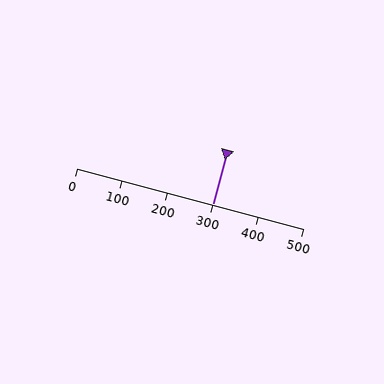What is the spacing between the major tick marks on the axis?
The major ticks are spaced 100 apart.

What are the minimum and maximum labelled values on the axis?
The axis runs from 0 to 500.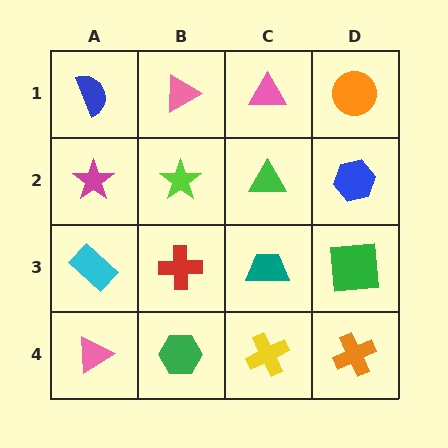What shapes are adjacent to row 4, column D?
A green square (row 3, column D), a yellow cross (row 4, column C).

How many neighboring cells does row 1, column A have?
2.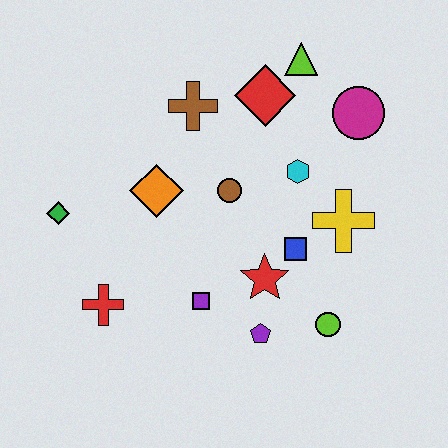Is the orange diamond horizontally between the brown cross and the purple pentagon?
No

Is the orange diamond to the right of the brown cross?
No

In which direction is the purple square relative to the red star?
The purple square is to the left of the red star.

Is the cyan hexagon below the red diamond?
Yes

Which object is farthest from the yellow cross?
The green diamond is farthest from the yellow cross.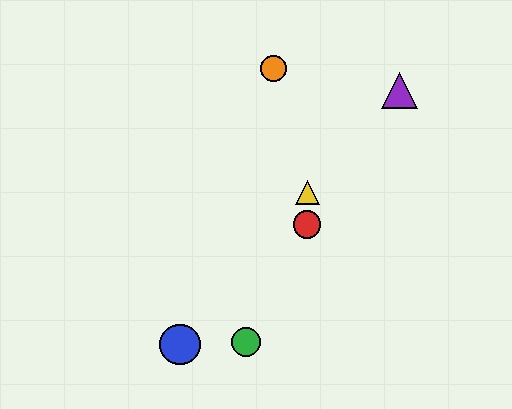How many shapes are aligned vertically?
2 shapes (the red circle, the yellow triangle) are aligned vertically.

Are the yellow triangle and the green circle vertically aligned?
No, the yellow triangle is at x≈307 and the green circle is at x≈246.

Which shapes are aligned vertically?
The red circle, the yellow triangle are aligned vertically.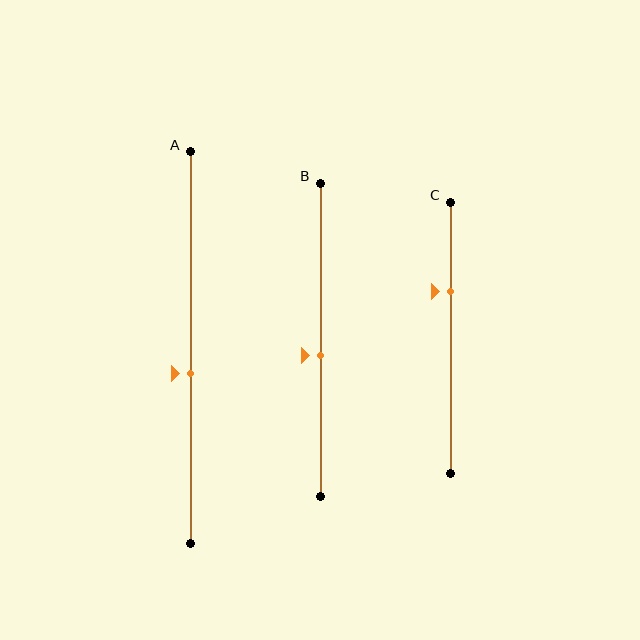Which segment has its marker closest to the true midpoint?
Segment B has its marker closest to the true midpoint.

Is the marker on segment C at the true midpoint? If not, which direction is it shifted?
No, the marker on segment C is shifted upward by about 17% of the segment length.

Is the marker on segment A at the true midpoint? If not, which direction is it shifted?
No, the marker on segment A is shifted downward by about 6% of the segment length.